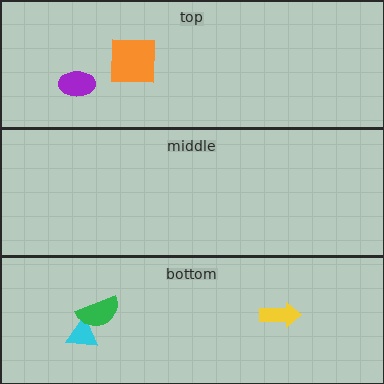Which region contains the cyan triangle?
The bottom region.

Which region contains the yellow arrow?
The bottom region.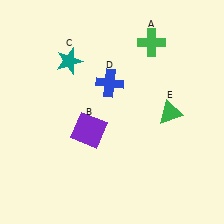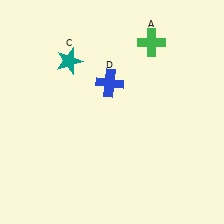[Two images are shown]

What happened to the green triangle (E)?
The green triangle (E) was removed in Image 2. It was in the bottom-right area of Image 1.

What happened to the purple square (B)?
The purple square (B) was removed in Image 2. It was in the bottom-left area of Image 1.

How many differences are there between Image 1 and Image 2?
There are 2 differences between the two images.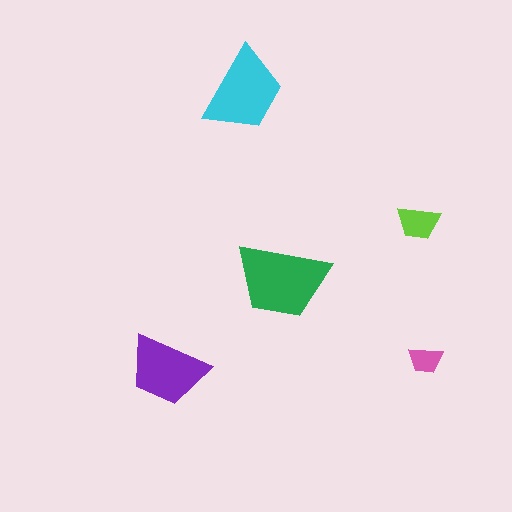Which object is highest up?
The cyan trapezoid is topmost.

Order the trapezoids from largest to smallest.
the green one, the cyan one, the purple one, the lime one, the pink one.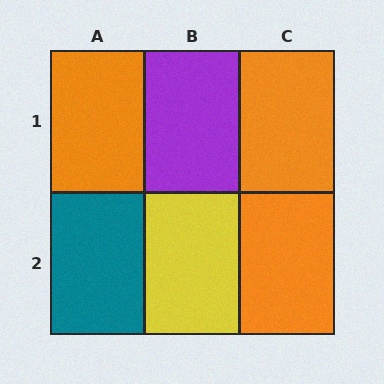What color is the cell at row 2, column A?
Teal.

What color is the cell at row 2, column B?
Yellow.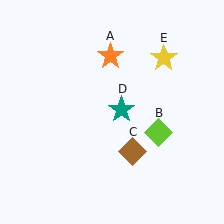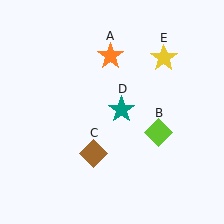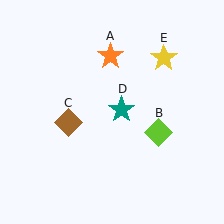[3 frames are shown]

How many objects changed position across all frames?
1 object changed position: brown diamond (object C).